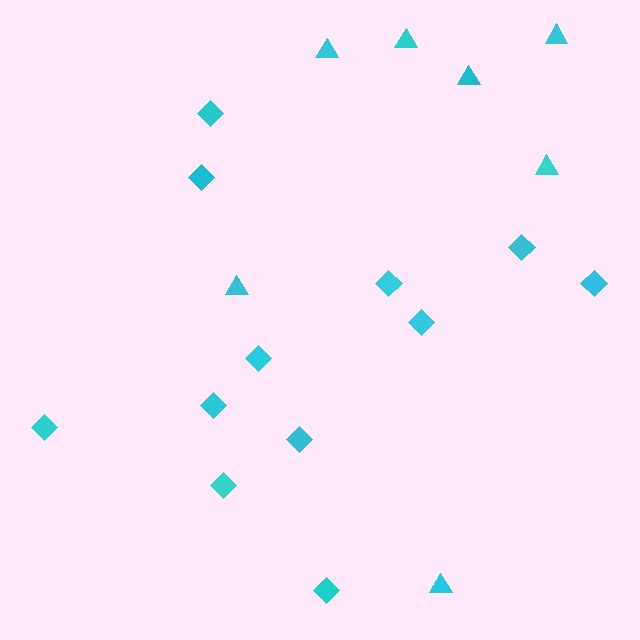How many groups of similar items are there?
There are 2 groups: one group of triangles (7) and one group of diamonds (12).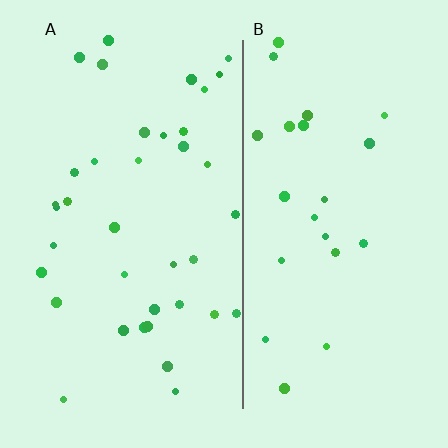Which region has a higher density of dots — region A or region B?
A (the left).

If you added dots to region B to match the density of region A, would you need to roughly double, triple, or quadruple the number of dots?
Approximately double.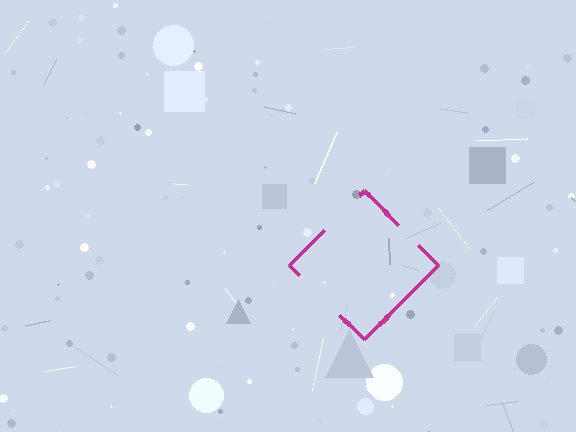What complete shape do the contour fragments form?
The contour fragments form a diamond.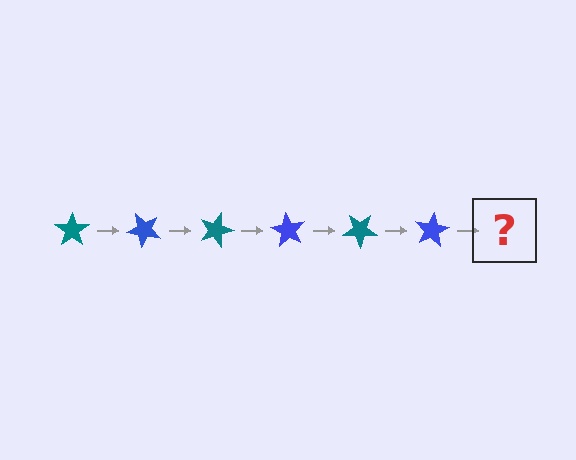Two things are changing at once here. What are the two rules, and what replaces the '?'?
The two rules are that it rotates 45 degrees each step and the color cycles through teal and blue. The '?' should be a teal star, rotated 270 degrees from the start.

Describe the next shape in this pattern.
It should be a teal star, rotated 270 degrees from the start.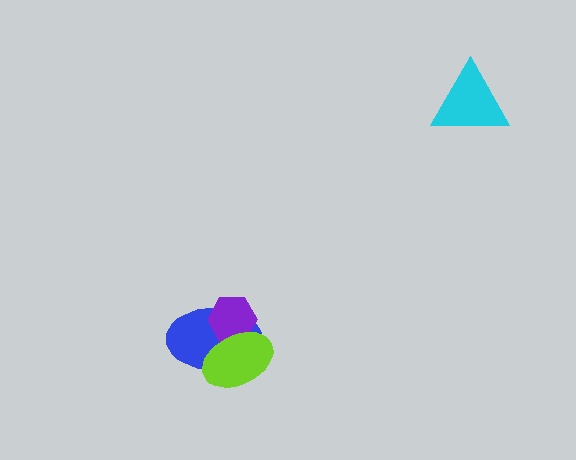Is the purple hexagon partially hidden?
Yes, it is partially covered by another shape.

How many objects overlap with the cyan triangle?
0 objects overlap with the cyan triangle.